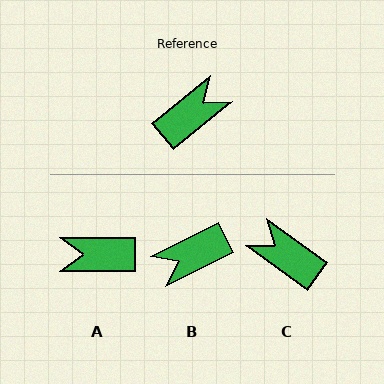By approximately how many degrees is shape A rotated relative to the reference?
Approximately 141 degrees counter-clockwise.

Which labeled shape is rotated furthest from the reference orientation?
B, about 168 degrees away.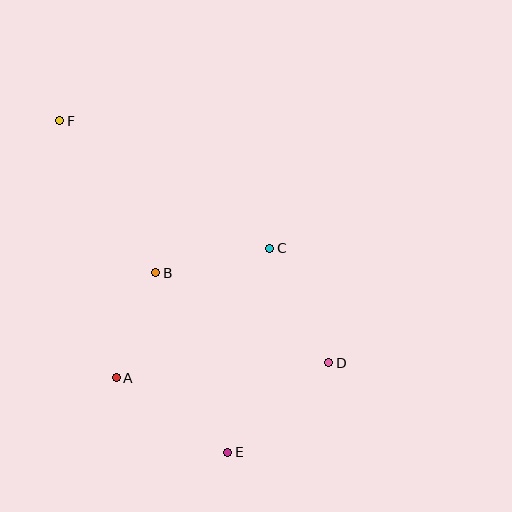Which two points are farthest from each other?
Points E and F are farthest from each other.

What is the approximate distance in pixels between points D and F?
The distance between D and F is approximately 362 pixels.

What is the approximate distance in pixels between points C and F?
The distance between C and F is approximately 246 pixels.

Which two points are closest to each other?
Points A and B are closest to each other.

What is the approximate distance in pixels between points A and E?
The distance between A and E is approximately 134 pixels.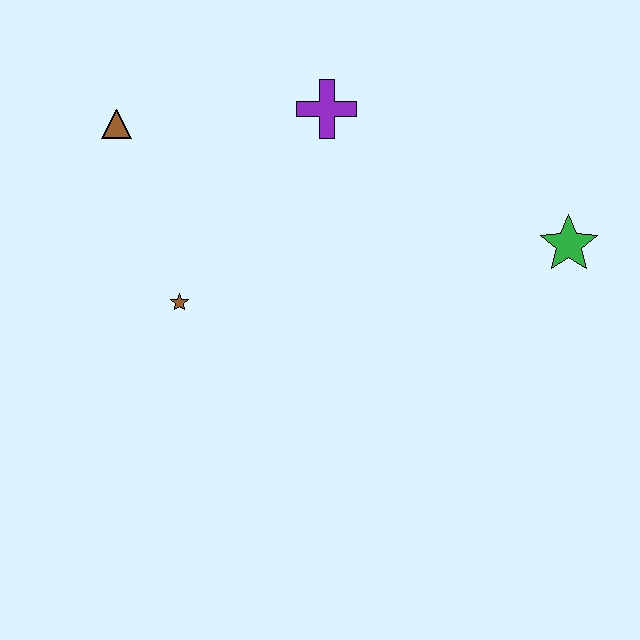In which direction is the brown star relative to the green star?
The brown star is to the left of the green star.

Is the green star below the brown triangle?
Yes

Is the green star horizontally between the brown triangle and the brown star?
No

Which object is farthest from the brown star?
The green star is farthest from the brown star.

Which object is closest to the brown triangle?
The brown star is closest to the brown triangle.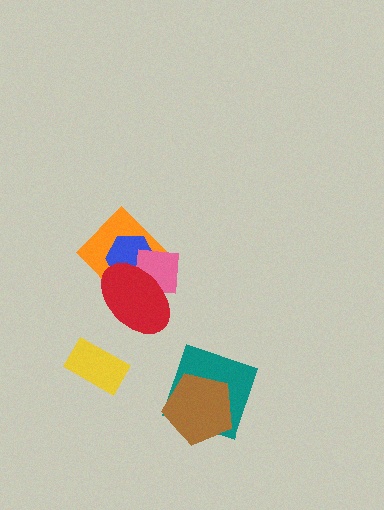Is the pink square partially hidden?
Yes, it is partially covered by another shape.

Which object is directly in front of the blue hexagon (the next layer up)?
The pink square is directly in front of the blue hexagon.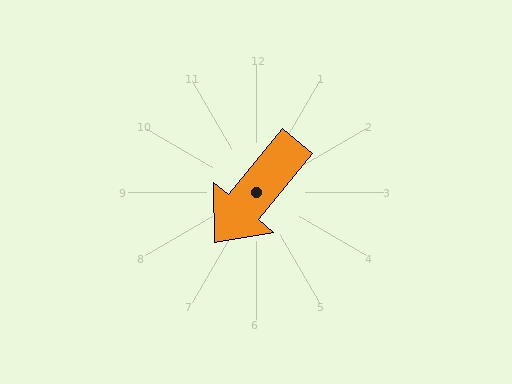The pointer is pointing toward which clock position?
Roughly 7 o'clock.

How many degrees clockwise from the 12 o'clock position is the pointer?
Approximately 220 degrees.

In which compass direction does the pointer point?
Southwest.